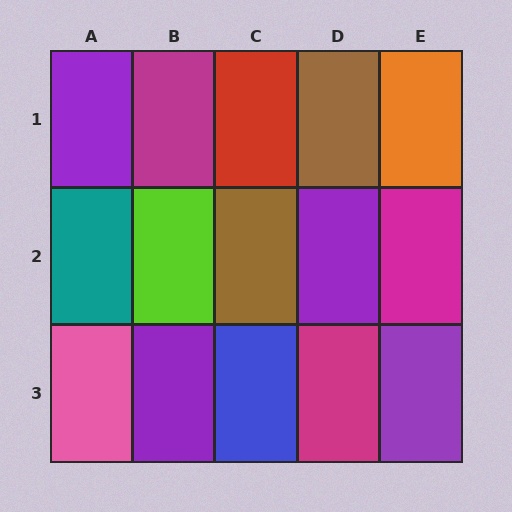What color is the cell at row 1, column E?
Orange.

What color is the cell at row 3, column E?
Purple.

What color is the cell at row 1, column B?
Magenta.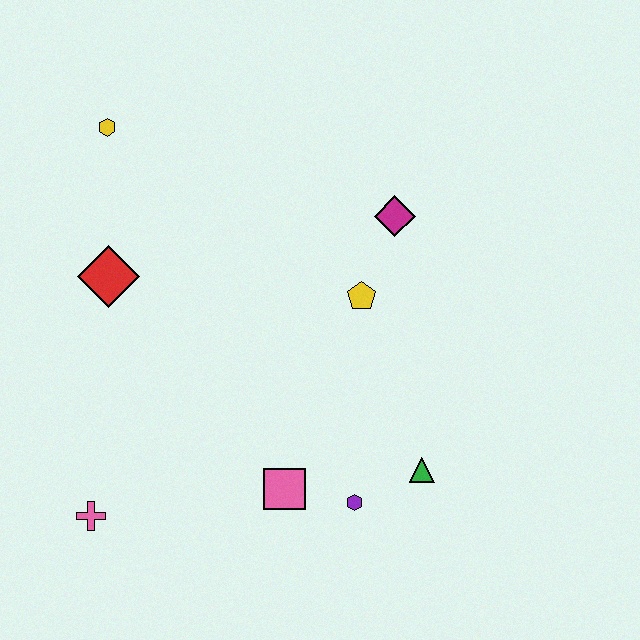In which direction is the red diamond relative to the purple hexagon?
The red diamond is to the left of the purple hexagon.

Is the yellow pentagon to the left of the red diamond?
No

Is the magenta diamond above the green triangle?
Yes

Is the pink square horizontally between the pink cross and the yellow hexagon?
No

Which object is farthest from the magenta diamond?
The pink cross is farthest from the magenta diamond.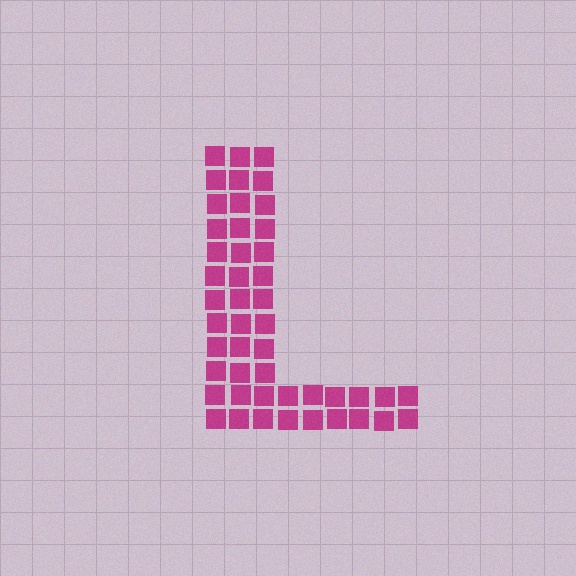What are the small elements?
The small elements are squares.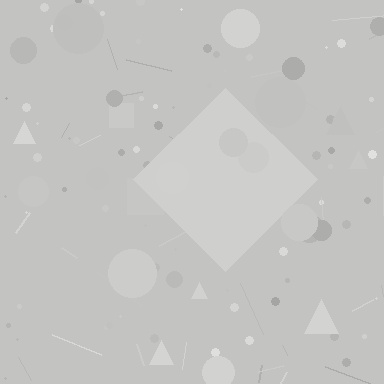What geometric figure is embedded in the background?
A diamond is embedded in the background.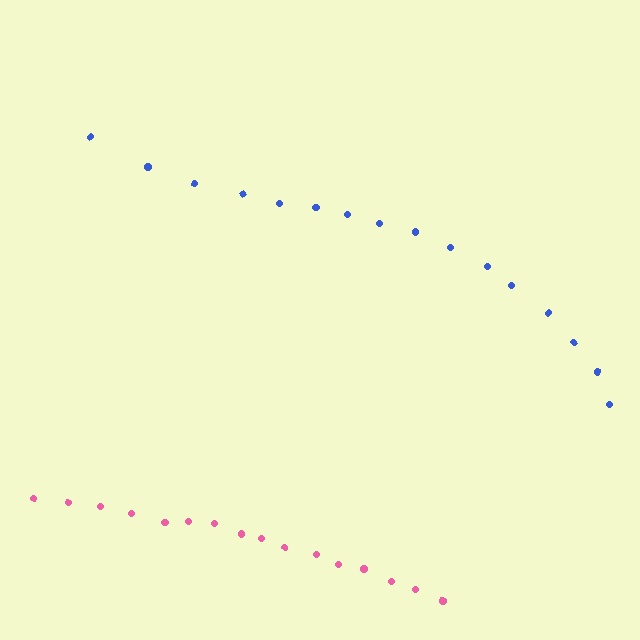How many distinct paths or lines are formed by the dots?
There are 2 distinct paths.